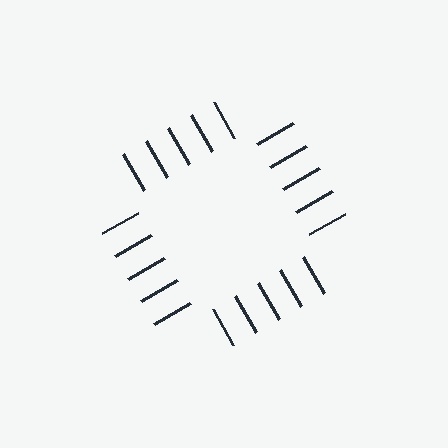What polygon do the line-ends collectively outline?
An illusory square — the line segments terminate on its edges but no continuous stroke is drawn.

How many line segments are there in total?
20 — 5 along each of the 4 edges.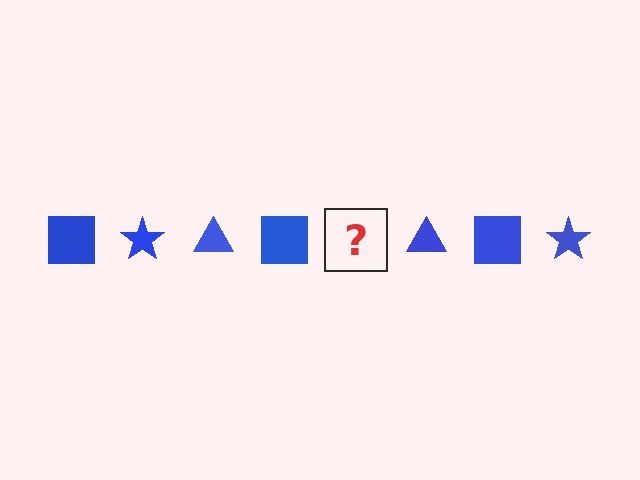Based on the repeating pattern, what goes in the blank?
The blank should be a blue star.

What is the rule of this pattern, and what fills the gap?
The rule is that the pattern cycles through square, star, triangle shapes in blue. The gap should be filled with a blue star.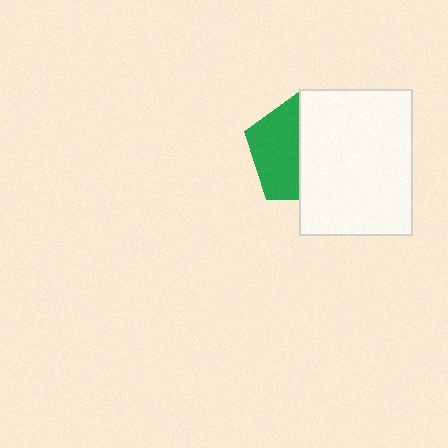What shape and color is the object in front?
The object in front is a white rectangle.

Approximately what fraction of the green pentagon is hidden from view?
Roughly 53% of the green pentagon is hidden behind the white rectangle.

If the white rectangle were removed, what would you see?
You would see the complete green pentagon.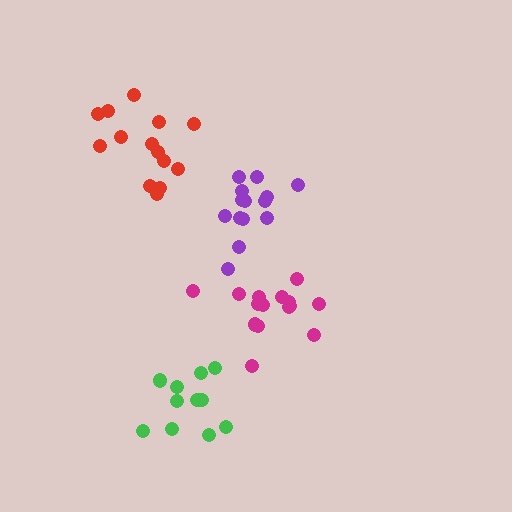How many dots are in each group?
Group 1: 12 dots, Group 2: 15 dots, Group 3: 14 dots, Group 4: 14 dots (55 total).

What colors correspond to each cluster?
The clusters are colored: green, magenta, red, purple.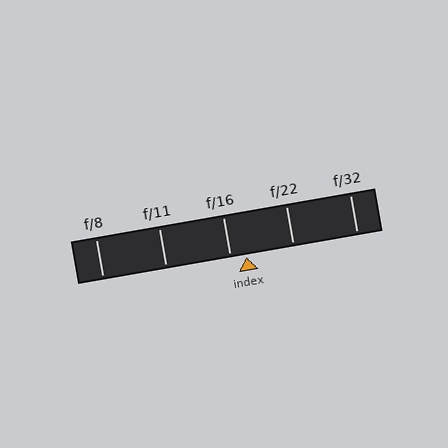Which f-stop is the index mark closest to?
The index mark is closest to f/16.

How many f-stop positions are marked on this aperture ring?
There are 5 f-stop positions marked.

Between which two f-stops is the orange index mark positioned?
The index mark is between f/16 and f/22.